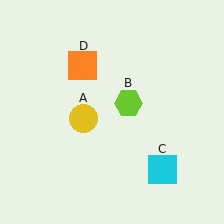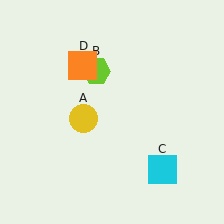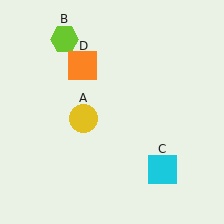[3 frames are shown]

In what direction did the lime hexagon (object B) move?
The lime hexagon (object B) moved up and to the left.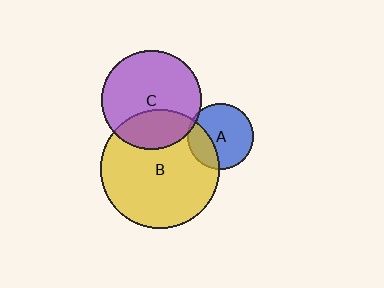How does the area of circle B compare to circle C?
Approximately 1.4 times.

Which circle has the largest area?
Circle B (yellow).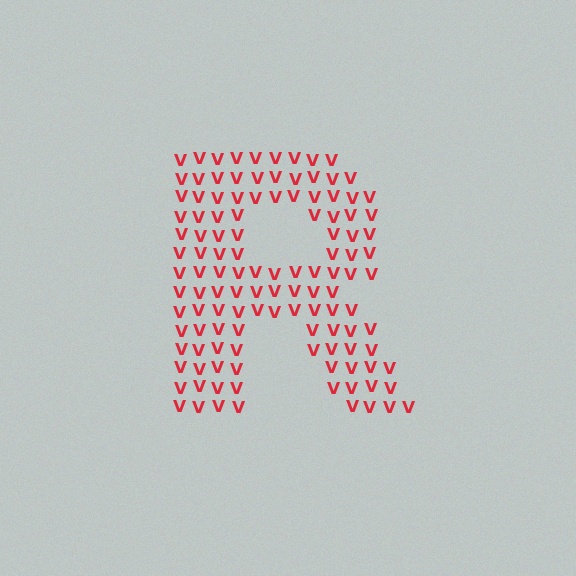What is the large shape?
The large shape is the letter R.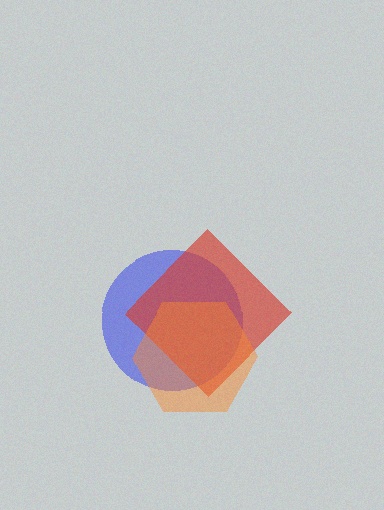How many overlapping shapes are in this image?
There are 3 overlapping shapes in the image.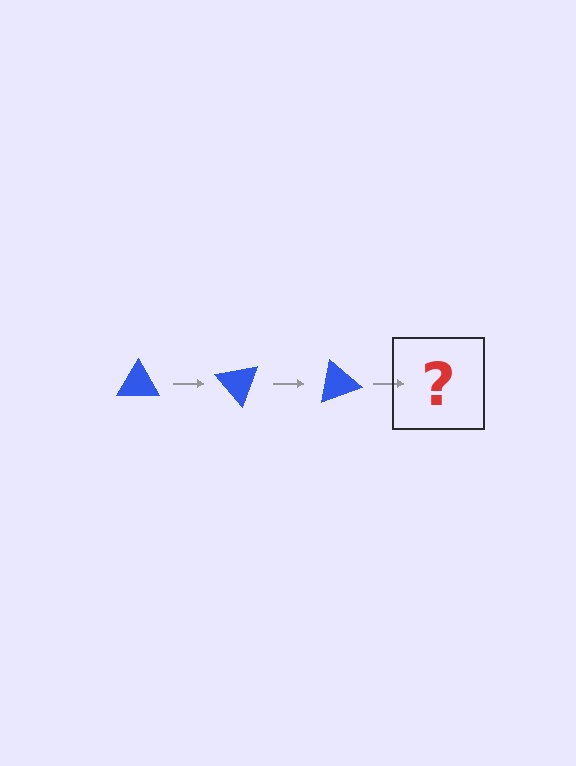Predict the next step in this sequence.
The next step is a blue triangle rotated 150 degrees.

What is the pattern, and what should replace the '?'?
The pattern is that the triangle rotates 50 degrees each step. The '?' should be a blue triangle rotated 150 degrees.